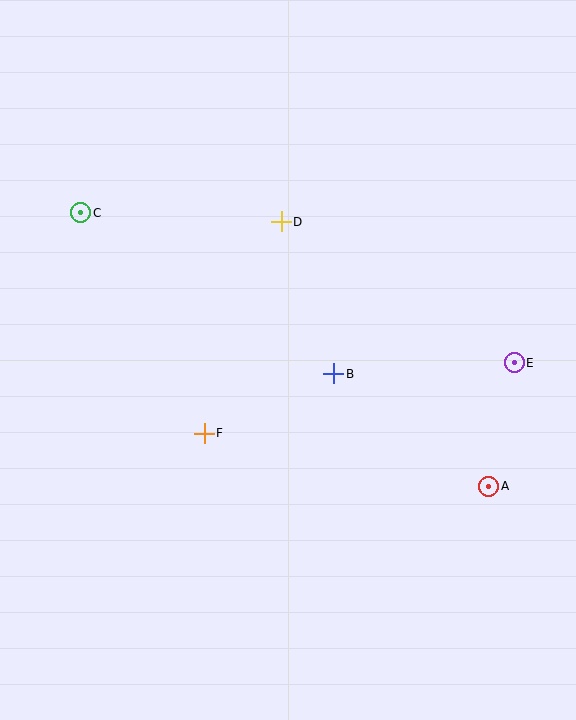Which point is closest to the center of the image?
Point B at (334, 374) is closest to the center.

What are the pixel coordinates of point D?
Point D is at (281, 222).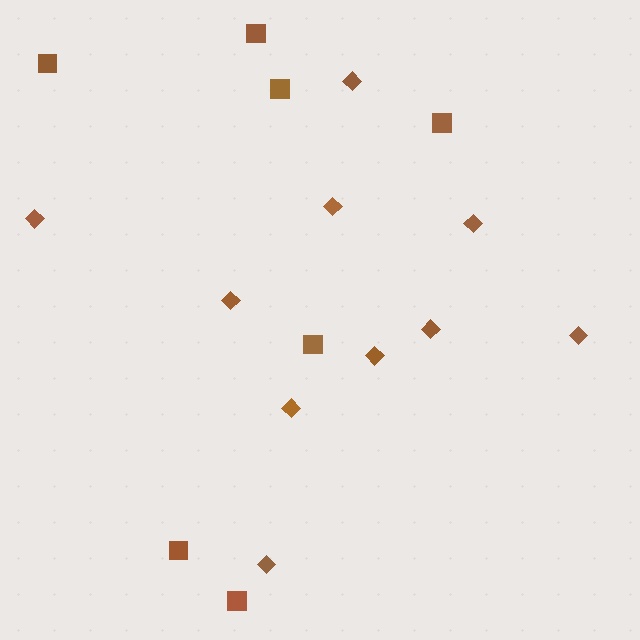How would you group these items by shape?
There are 2 groups: one group of diamonds (10) and one group of squares (7).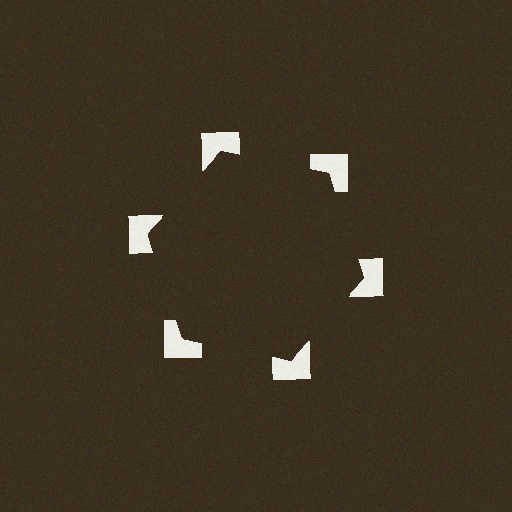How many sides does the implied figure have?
6 sides.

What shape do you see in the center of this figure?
An illusory hexagon — its edges are inferred from the aligned wedge cuts in the notched squares, not physically drawn.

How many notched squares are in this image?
There are 6 — one at each vertex of the illusory hexagon.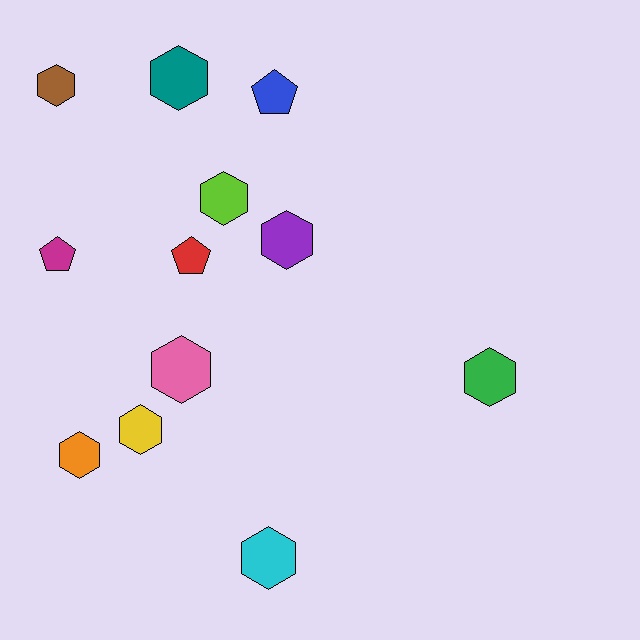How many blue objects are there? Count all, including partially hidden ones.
There is 1 blue object.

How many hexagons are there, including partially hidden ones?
There are 9 hexagons.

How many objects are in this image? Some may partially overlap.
There are 12 objects.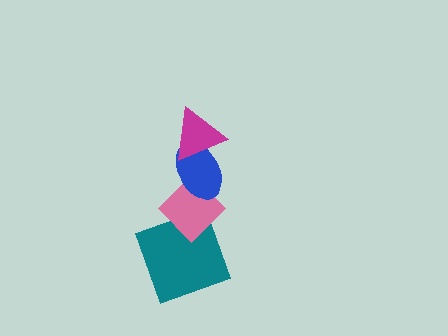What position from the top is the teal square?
The teal square is 4th from the top.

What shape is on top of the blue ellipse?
The magenta triangle is on top of the blue ellipse.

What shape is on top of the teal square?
The pink diamond is on top of the teal square.